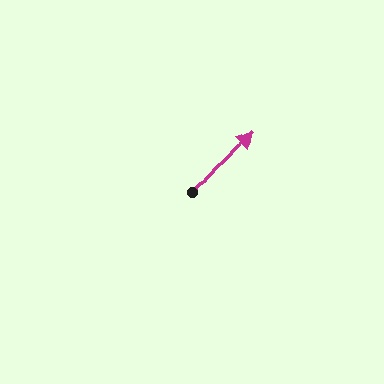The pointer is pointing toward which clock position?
Roughly 1 o'clock.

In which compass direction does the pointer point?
Northeast.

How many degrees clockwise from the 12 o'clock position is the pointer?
Approximately 42 degrees.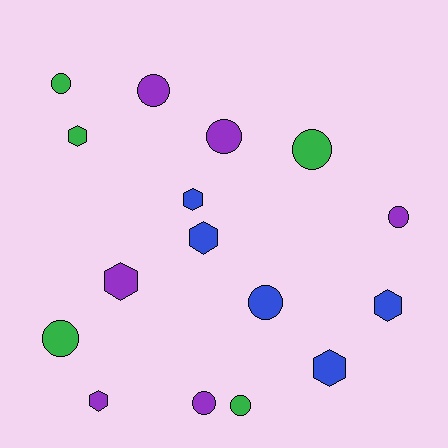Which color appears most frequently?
Purple, with 6 objects.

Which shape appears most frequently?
Circle, with 9 objects.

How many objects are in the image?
There are 16 objects.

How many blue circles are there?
There is 1 blue circle.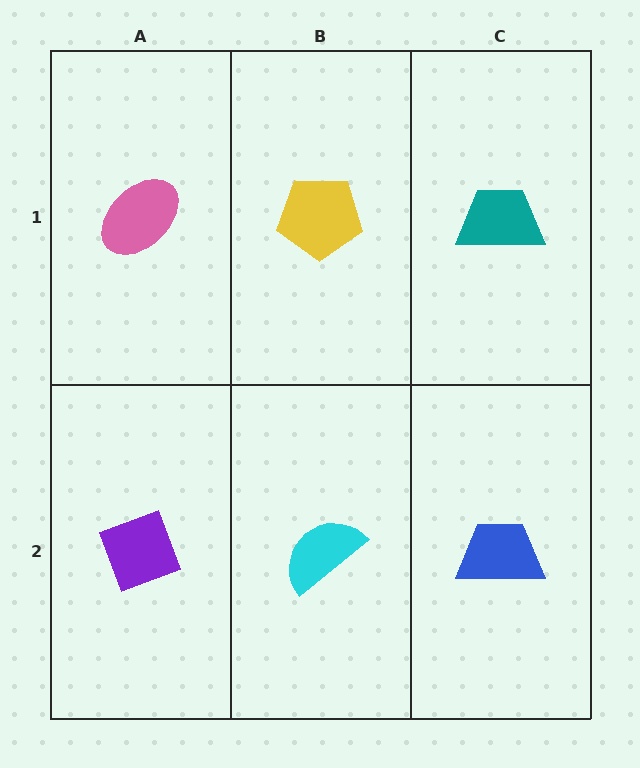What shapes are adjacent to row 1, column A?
A purple diamond (row 2, column A), a yellow pentagon (row 1, column B).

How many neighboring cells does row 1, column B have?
3.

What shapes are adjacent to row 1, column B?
A cyan semicircle (row 2, column B), a pink ellipse (row 1, column A), a teal trapezoid (row 1, column C).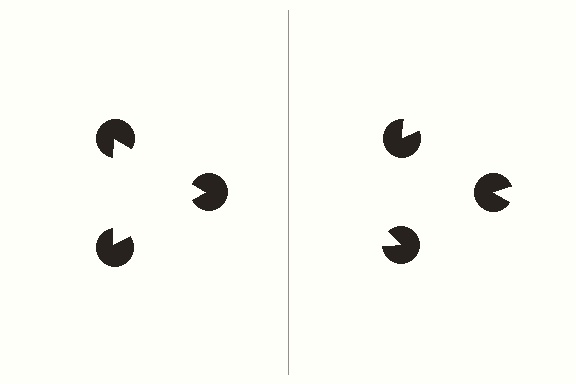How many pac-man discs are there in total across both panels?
6 — 3 on each side.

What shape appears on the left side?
An illusory triangle.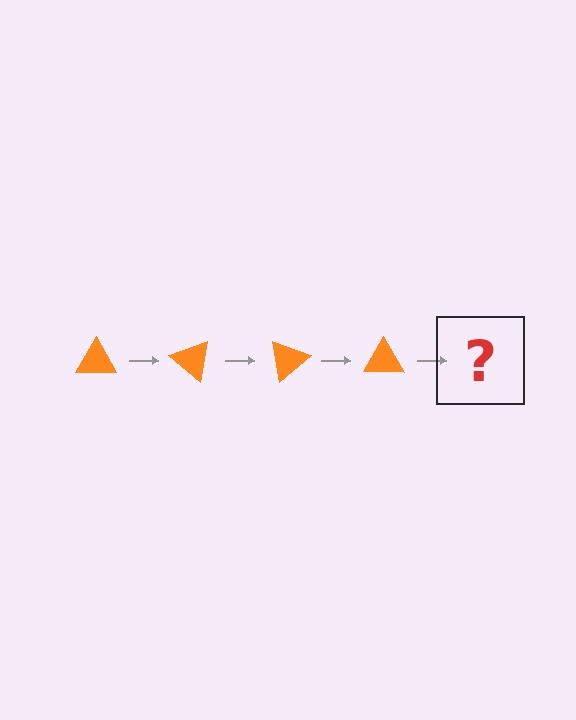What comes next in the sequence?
The next element should be an orange triangle rotated 160 degrees.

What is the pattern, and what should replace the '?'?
The pattern is that the triangle rotates 40 degrees each step. The '?' should be an orange triangle rotated 160 degrees.